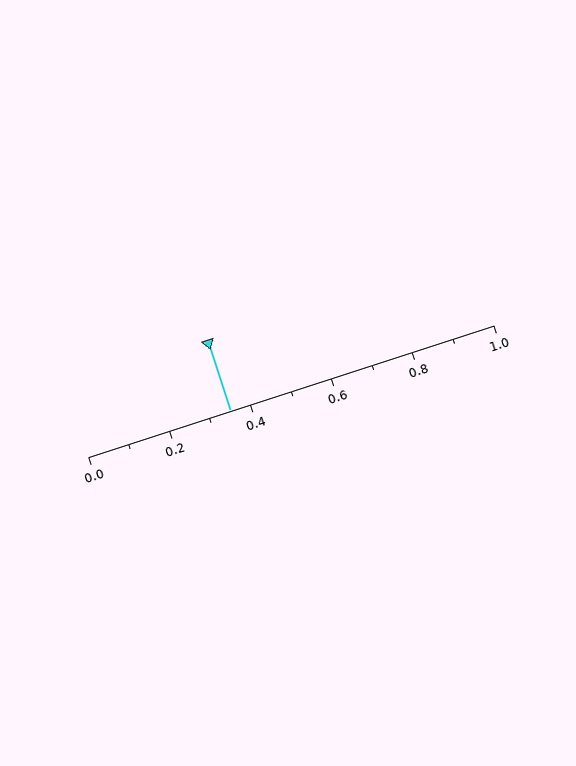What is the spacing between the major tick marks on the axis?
The major ticks are spaced 0.2 apart.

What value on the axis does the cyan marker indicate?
The marker indicates approximately 0.35.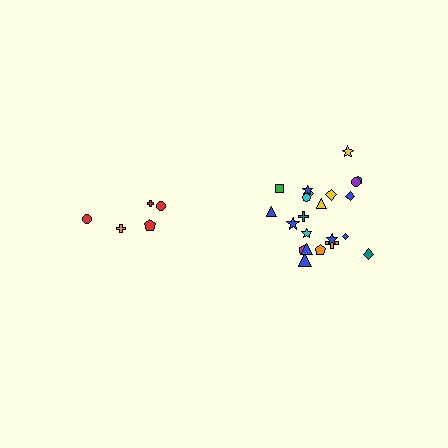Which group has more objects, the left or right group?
The right group.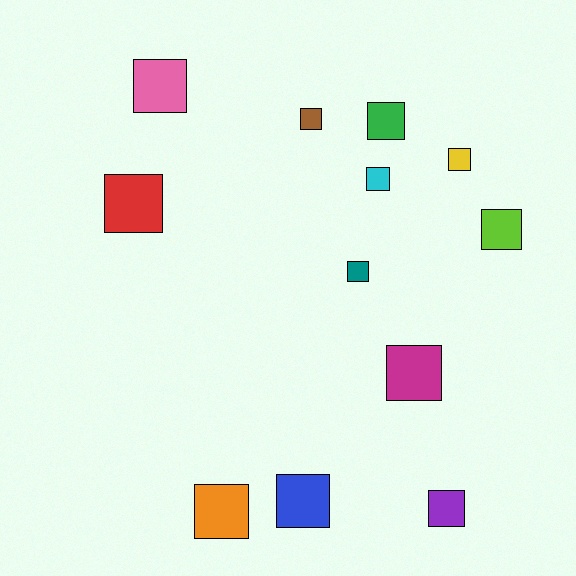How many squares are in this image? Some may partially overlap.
There are 12 squares.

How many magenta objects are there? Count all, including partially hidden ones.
There is 1 magenta object.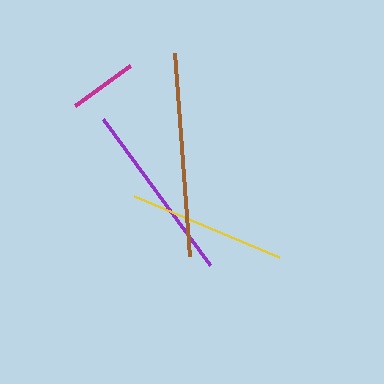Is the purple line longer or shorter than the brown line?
The brown line is longer than the purple line.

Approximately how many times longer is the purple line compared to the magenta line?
The purple line is approximately 2.7 times the length of the magenta line.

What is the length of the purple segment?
The purple segment is approximately 182 pixels long.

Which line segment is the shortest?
The magenta line is the shortest at approximately 68 pixels.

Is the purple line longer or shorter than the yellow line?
The purple line is longer than the yellow line.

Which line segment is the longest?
The brown line is the longest at approximately 204 pixels.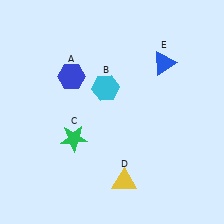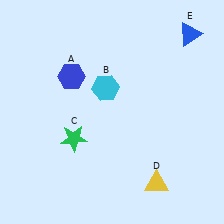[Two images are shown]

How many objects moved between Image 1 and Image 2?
2 objects moved between the two images.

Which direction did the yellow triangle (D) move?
The yellow triangle (D) moved right.